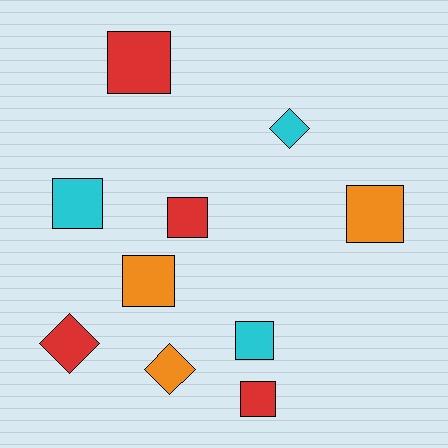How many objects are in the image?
There are 10 objects.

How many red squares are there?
There are 3 red squares.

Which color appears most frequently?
Red, with 4 objects.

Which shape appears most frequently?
Square, with 7 objects.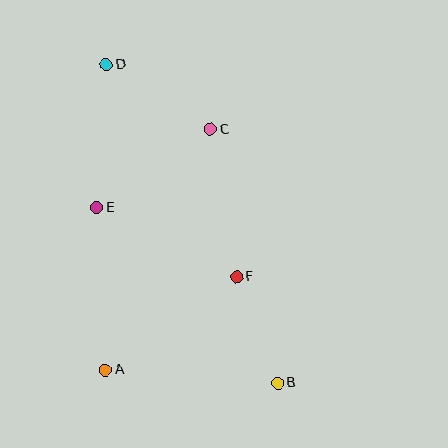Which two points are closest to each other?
Points B and F are closest to each other.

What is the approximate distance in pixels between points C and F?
The distance between C and F is approximately 150 pixels.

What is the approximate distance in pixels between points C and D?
The distance between C and D is approximately 122 pixels.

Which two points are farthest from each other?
Points B and D are farthest from each other.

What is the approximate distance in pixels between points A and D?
The distance between A and D is approximately 305 pixels.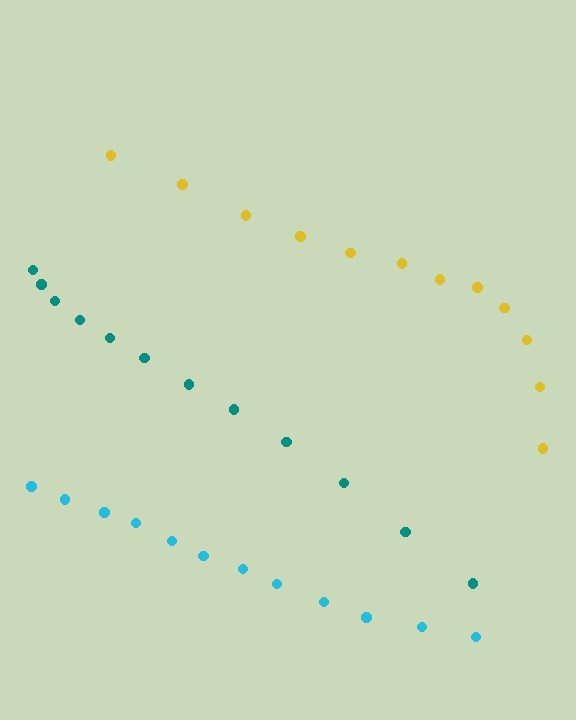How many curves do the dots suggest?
There are 3 distinct paths.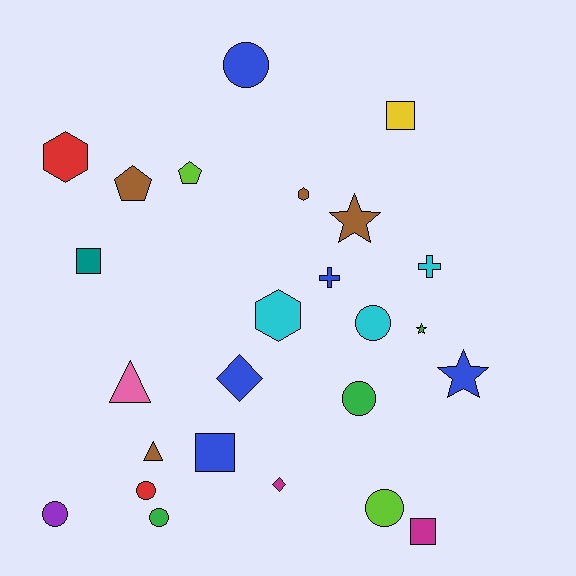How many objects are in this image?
There are 25 objects.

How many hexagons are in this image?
There are 3 hexagons.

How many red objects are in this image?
There are 2 red objects.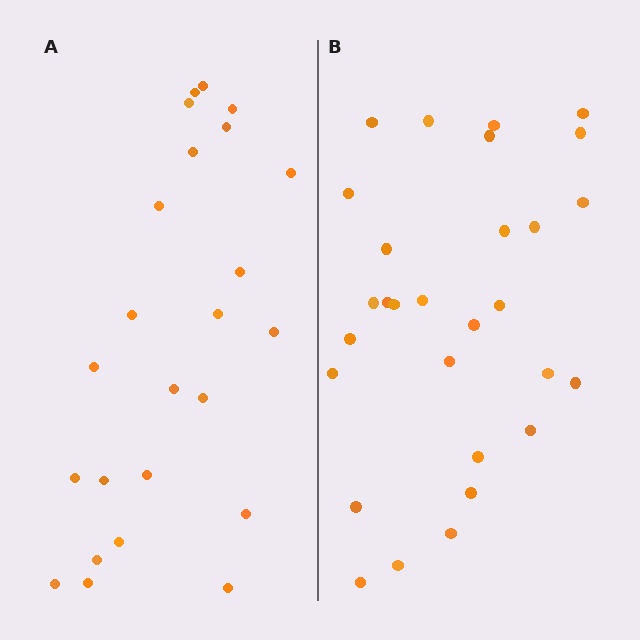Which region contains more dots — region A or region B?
Region B (the right region) has more dots.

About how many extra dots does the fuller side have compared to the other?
Region B has about 5 more dots than region A.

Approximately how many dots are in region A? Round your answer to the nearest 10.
About 20 dots. (The exact count is 24, which rounds to 20.)